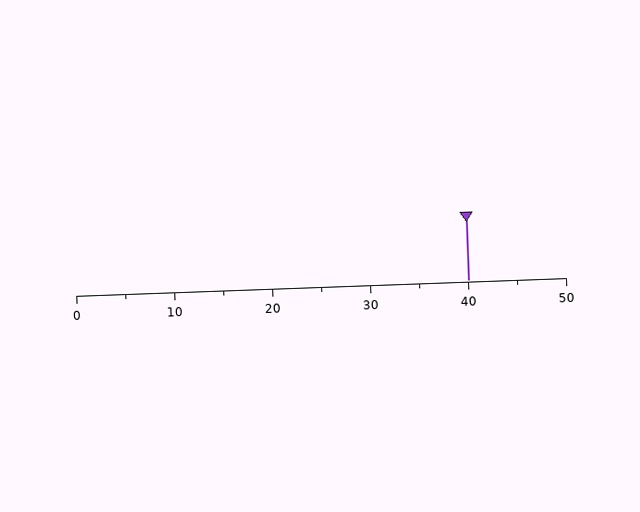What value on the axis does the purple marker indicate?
The marker indicates approximately 40.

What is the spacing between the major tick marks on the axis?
The major ticks are spaced 10 apart.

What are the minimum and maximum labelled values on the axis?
The axis runs from 0 to 50.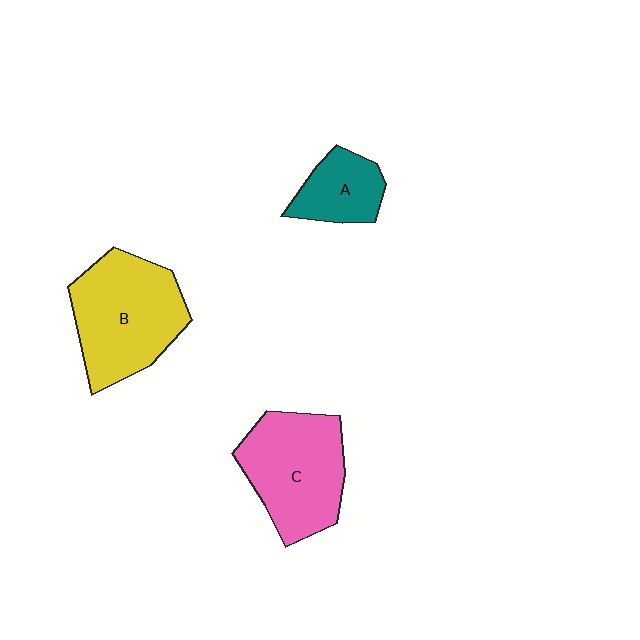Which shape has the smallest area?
Shape A (teal).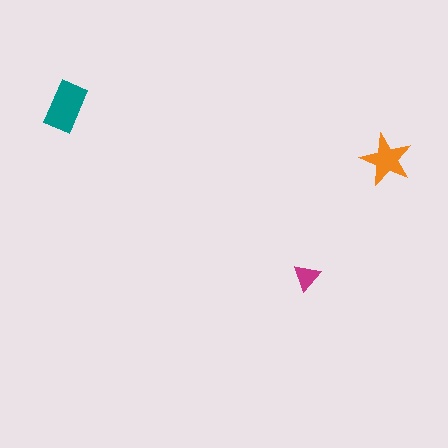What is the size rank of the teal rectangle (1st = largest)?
1st.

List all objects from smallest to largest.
The magenta triangle, the orange star, the teal rectangle.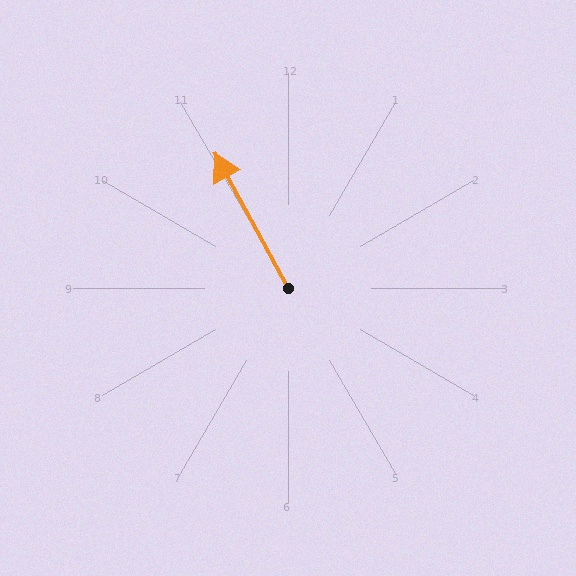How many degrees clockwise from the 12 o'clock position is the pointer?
Approximately 331 degrees.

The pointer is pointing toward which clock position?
Roughly 11 o'clock.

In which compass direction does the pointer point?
Northwest.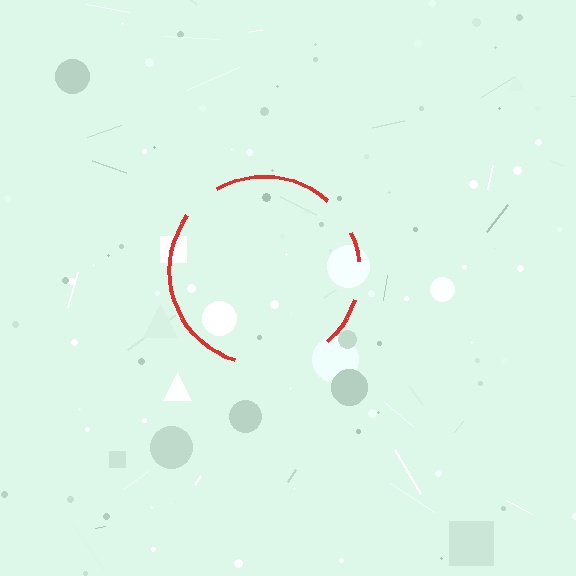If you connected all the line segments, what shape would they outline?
They would outline a circle.